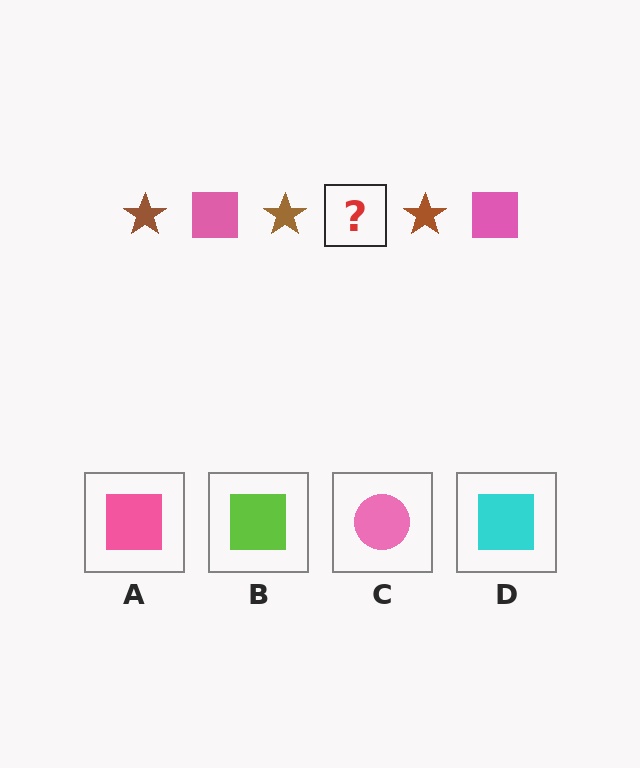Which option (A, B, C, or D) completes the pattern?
A.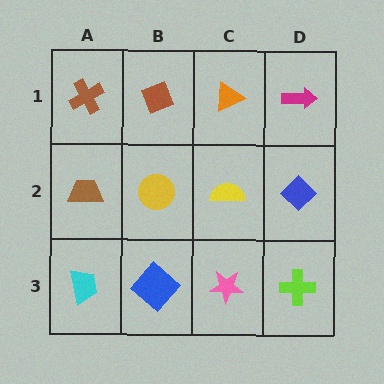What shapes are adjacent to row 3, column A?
A brown trapezoid (row 2, column A), a blue diamond (row 3, column B).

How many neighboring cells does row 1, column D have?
2.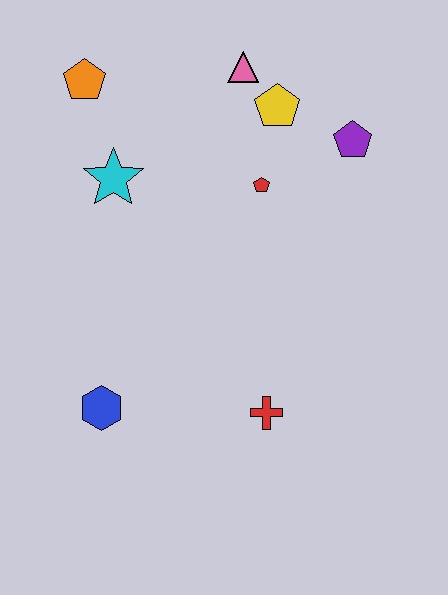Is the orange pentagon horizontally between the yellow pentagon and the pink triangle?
No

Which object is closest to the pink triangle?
The yellow pentagon is closest to the pink triangle.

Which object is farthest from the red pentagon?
The blue hexagon is farthest from the red pentagon.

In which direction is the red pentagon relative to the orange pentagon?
The red pentagon is to the right of the orange pentagon.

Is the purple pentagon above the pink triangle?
No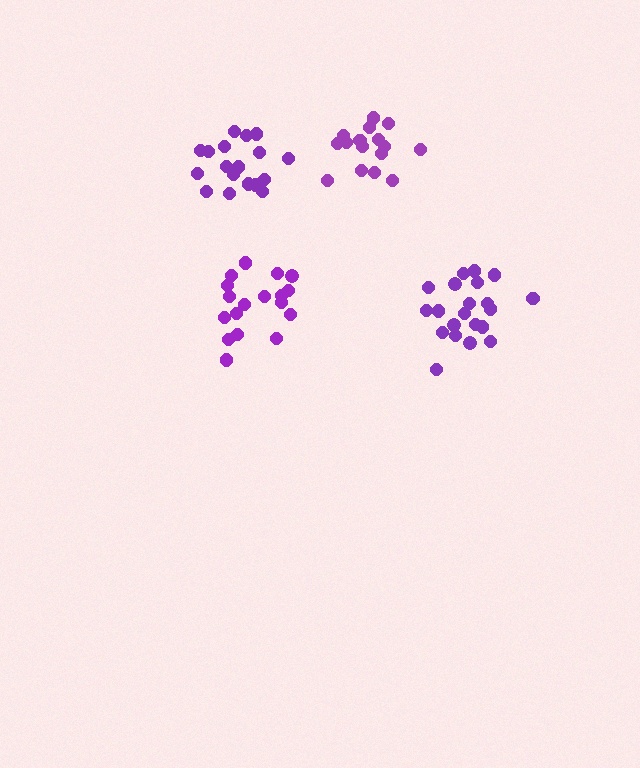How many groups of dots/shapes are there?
There are 4 groups.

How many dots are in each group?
Group 1: 18 dots, Group 2: 21 dots, Group 3: 18 dots, Group 4: 16 dots (73 total).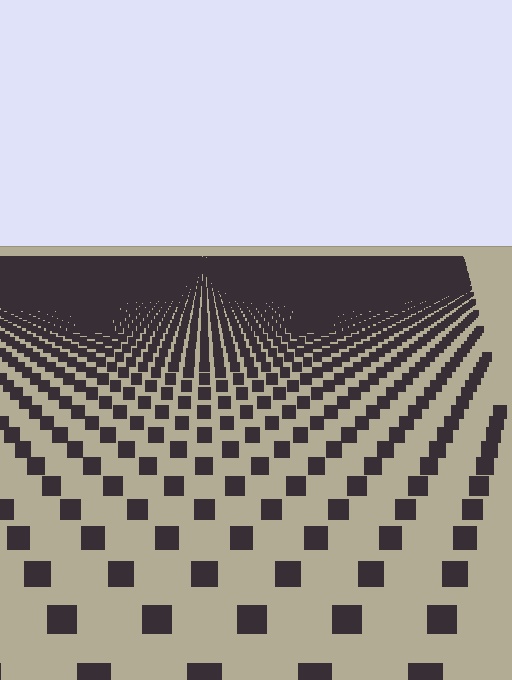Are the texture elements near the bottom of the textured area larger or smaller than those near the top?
Larger. Near the bottom, elements are closer to the viewer and appear at a bigger on-screen size.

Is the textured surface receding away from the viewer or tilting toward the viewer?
The surface is receding away from the viewer. Texture elements get smaller and denser toward the top.